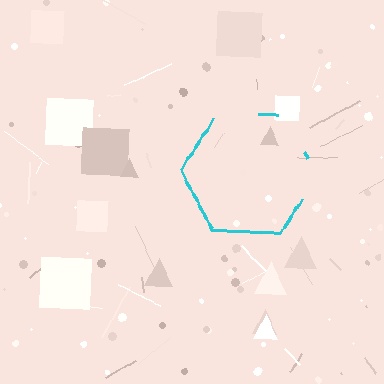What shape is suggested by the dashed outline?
The dashed outline suggests a hexagon.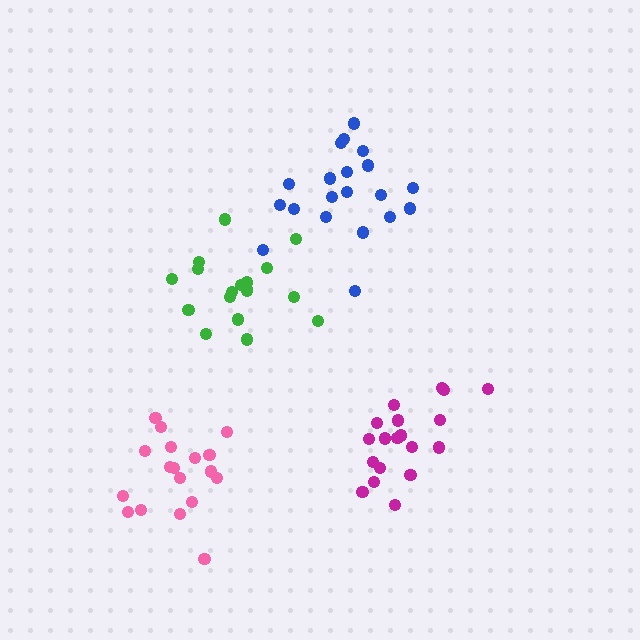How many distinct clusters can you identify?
There are 4 distinct clusters.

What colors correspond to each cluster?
The clusters are colored: magenta, green, pink, blue.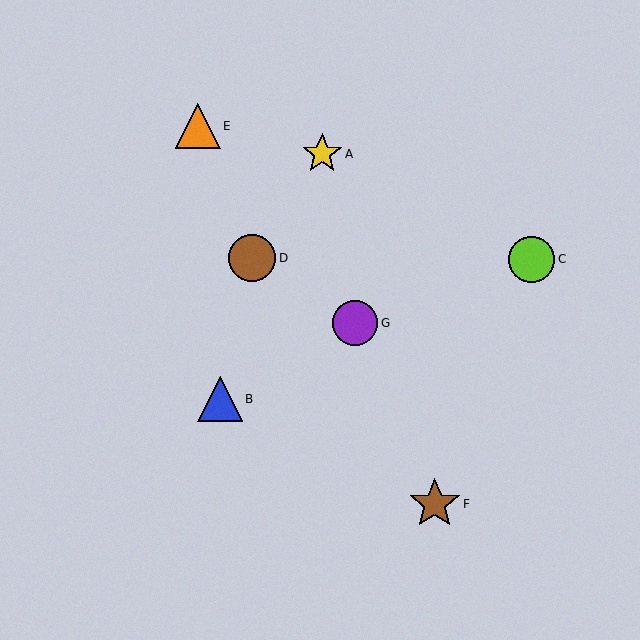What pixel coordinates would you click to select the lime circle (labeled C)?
Click at (532, 259) to select the lime circle C.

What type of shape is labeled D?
Shape D is a brown circle.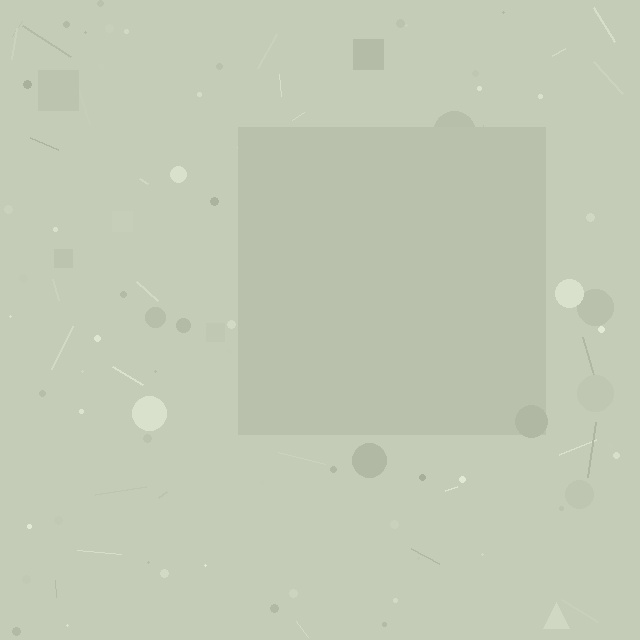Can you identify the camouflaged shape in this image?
The camouflaged shape is a square.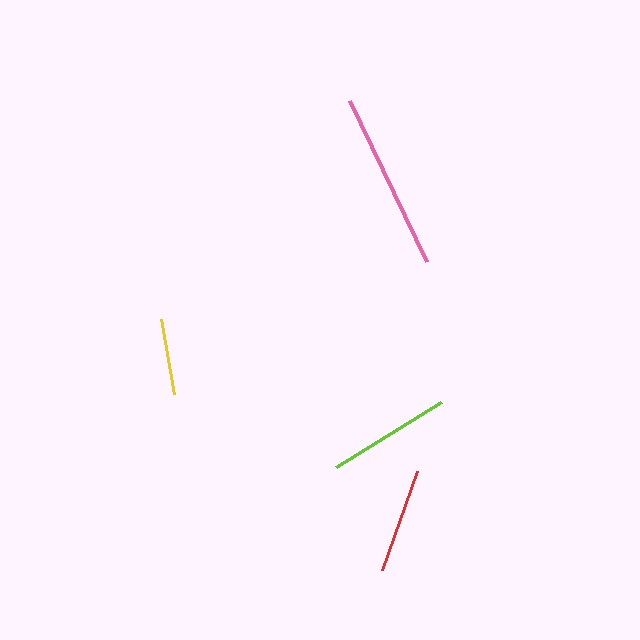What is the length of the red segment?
The red segment is approximately 105 pixels long.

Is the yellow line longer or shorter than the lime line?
The lime line is longer than the yellow line.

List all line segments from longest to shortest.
From longest to shortest: pink, lime, red, yellow.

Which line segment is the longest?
The pink line is the longest at approximately 178 pixels.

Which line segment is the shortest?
The yellow line is the shortest at approximately 76 pixels.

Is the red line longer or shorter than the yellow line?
The red line is longer than the yellow line.